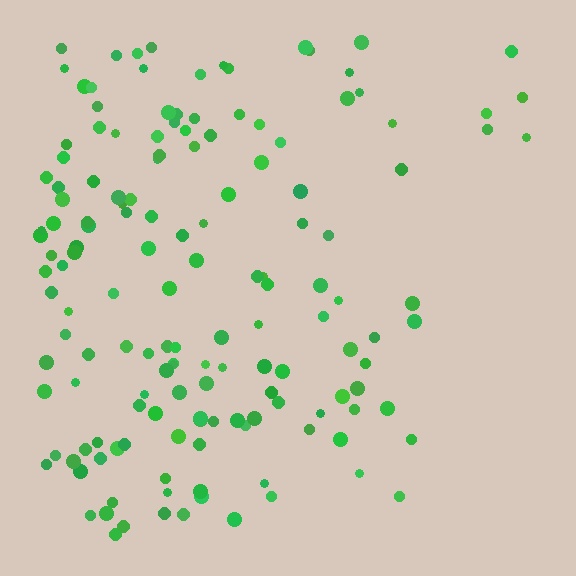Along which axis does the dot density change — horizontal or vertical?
Horizontal.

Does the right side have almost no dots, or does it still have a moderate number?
Still a moderate number, just noticeably fewer than the left.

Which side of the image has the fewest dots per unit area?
The right.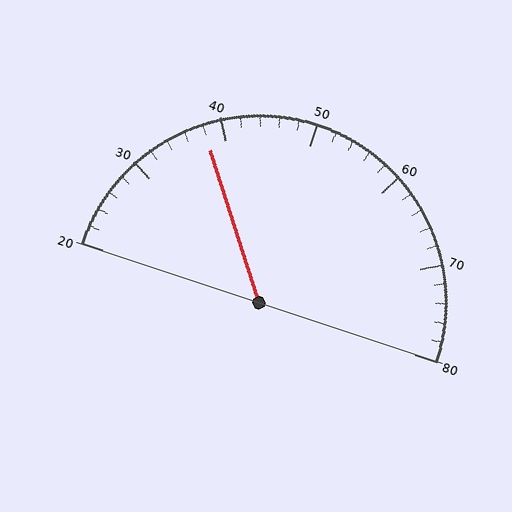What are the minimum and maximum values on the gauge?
The gauge ranges from 20 to 80.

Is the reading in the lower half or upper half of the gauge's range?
The reading is in the lower half of the range (20 to 80).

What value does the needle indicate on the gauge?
The needle indicates approximately 38.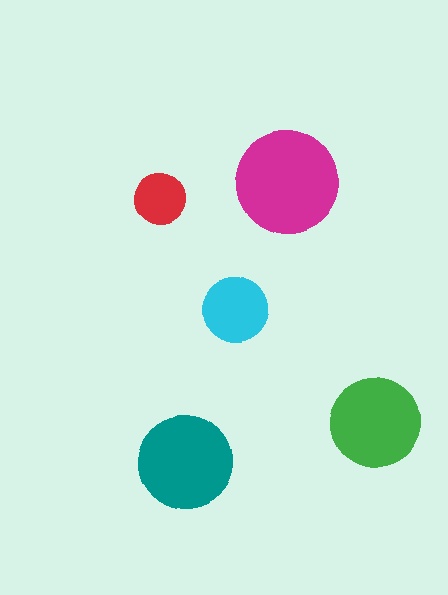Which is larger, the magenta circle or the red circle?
The magenta one.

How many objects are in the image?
There are 5 objects in the image.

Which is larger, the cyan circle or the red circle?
The cyan one.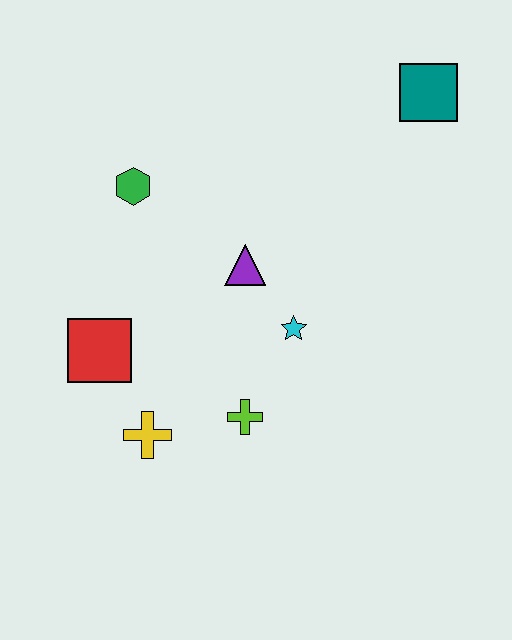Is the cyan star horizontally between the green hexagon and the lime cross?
No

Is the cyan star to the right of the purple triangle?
Yes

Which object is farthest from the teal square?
The yellow cross is farthest from the teal square.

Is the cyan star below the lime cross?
No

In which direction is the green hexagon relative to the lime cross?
The green hexagon is above the lime cross.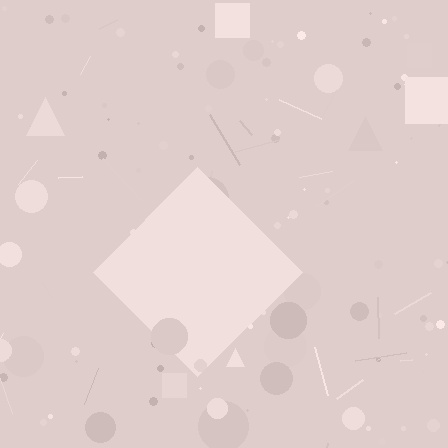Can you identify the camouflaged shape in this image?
The camouflaged shape is a diamond.